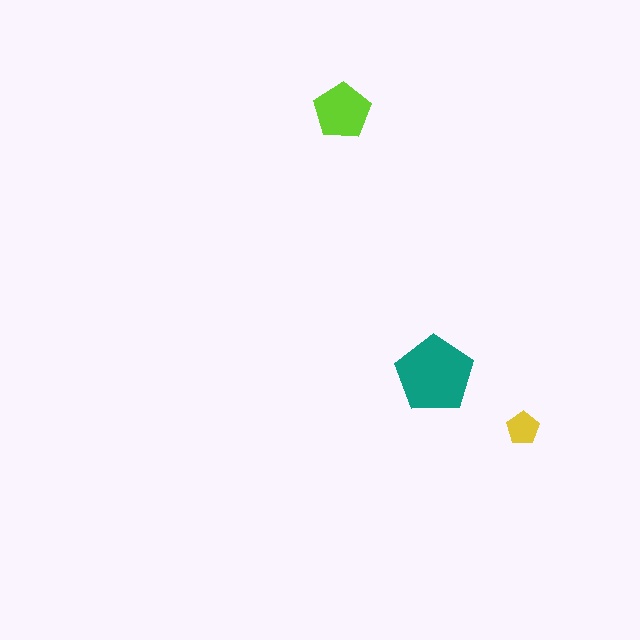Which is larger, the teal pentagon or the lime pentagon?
The teal one.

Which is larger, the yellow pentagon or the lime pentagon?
The lime one.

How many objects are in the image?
There are 3 objects in the image.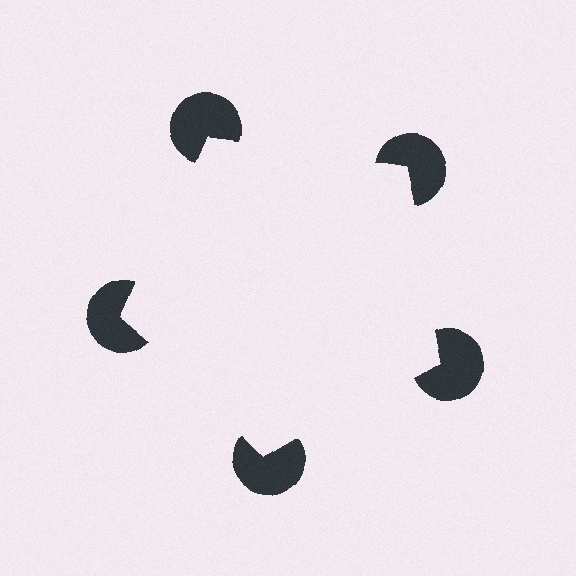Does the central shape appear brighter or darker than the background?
It typically appears slightly brighter than the background, even though no actual brightness change is drawn.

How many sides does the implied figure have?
5 sides.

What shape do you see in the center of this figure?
An illusory pentagon — its edges are inferred from the aligned wedge cuts in the pac-man discs, not physically drawn.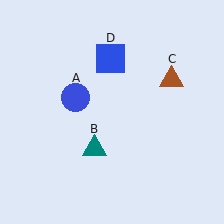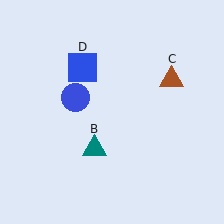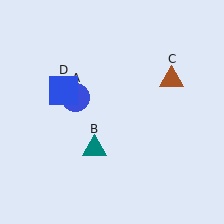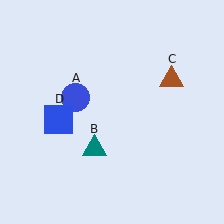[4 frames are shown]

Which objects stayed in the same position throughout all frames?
Blue circle (object A) and teal triangle (object B) and brown triangle (object C) remained stationary.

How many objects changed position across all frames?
1 object changed position: blue square (object D).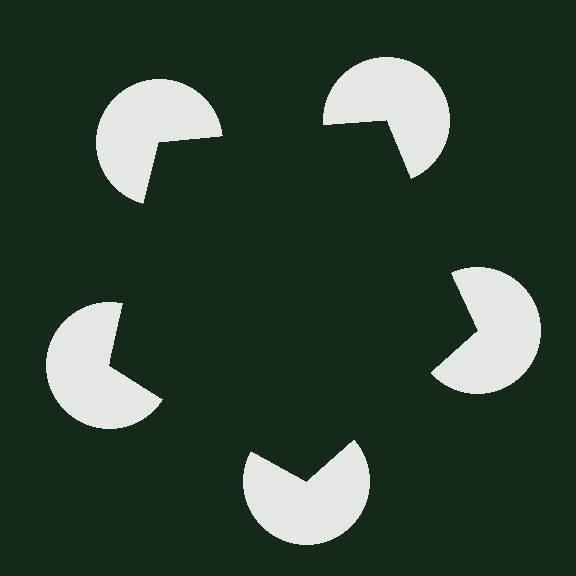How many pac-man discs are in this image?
There are 5 — one at each vertex of the illusory pentagon.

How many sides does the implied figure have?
5 sides.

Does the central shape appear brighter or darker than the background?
It typically appears slightly darker than the background, even though no actual brightness change is drawn.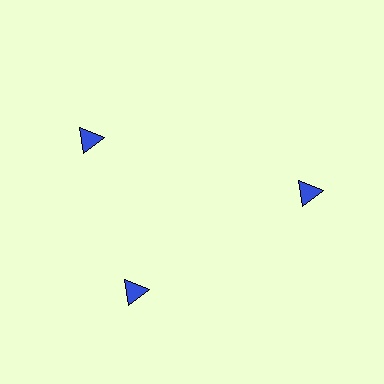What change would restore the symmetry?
The symmetry would be restored by rotating it back into even spacing with its neighbors so that all 3 triangles sit at equal angles and equal distance from the center.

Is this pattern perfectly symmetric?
No. The 3 blue triangles are arranged in a ring, but one element near the 11 o'clock position is rotated out of alignment along the ring, breaking the 3-fold rotational symmetry.